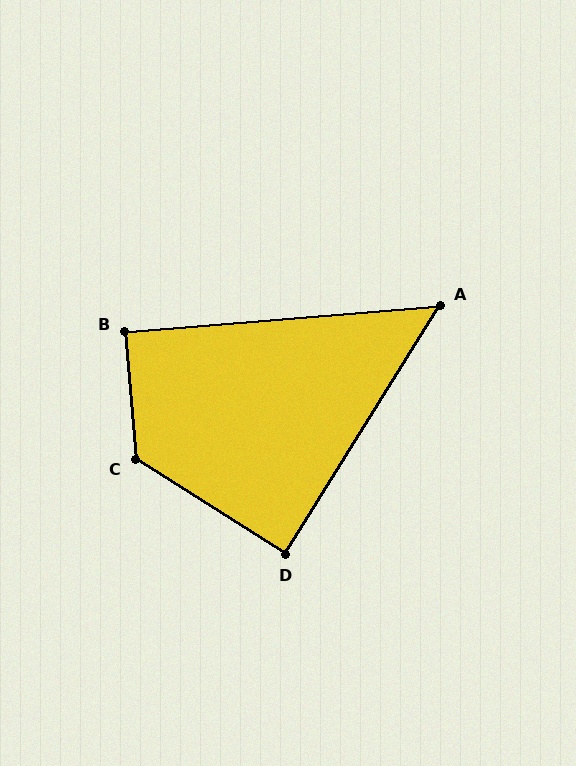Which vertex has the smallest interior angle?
A, at approximately 53 degrees.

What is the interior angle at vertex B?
Approximately 90 degrees (approximately right).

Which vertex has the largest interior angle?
C, at approximately 127 degrees.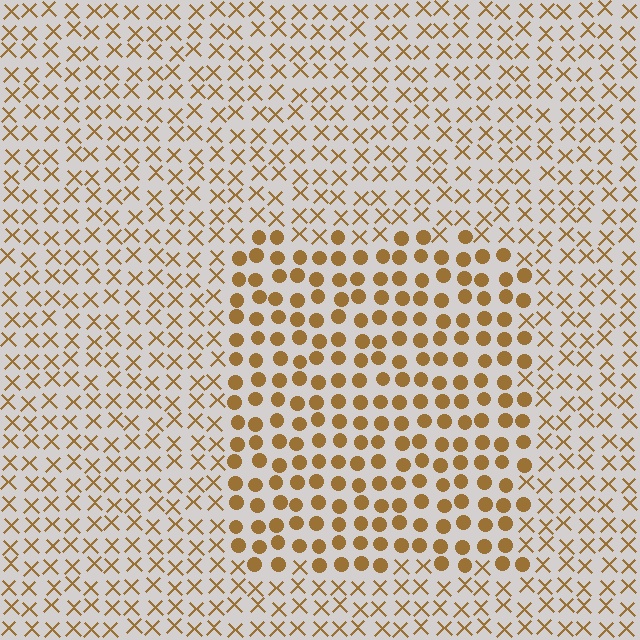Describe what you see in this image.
The image is filled with small brown elements arranged in a uniform grid. A rectangle-shaped region contains circles, while the surrounding area contains X marks. The boundary is defined purely by the change in element shape.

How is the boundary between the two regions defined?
The boundary is defined by a change in element shape: circles inside vs. X marks outside. All elements share the same color and spacing.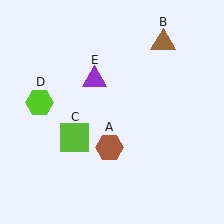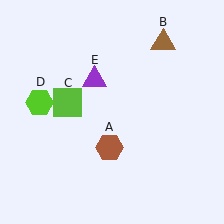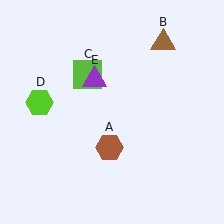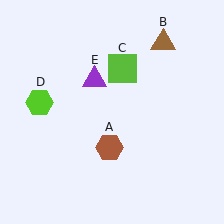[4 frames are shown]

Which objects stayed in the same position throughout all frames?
Brown hexagon (object A) and brown triangle (object B) and lime hexagon (object D) and purple triangle (object E) remained stationary.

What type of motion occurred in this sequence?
The lime square (object C) rotated clockwise around the center of the scene.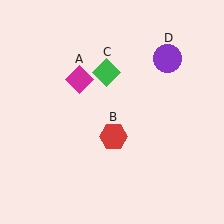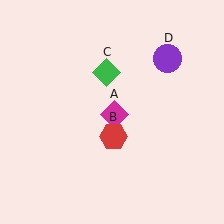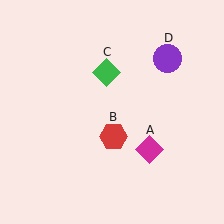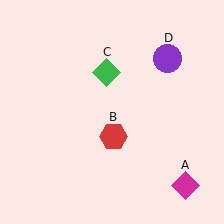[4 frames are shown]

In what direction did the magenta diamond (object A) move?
The magenta diamond (object A) moved down and to the right.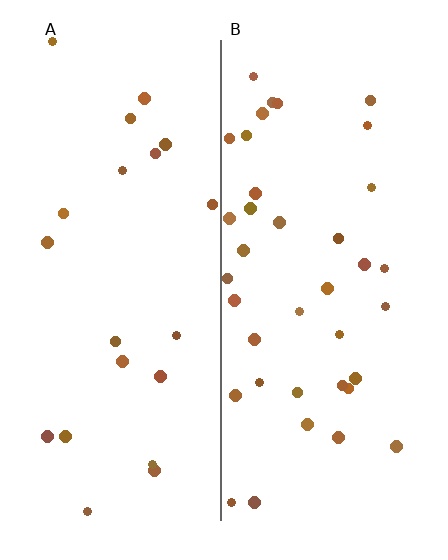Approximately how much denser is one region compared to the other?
Approximately 1.9× — region B over region A.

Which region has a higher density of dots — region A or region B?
B (the right).